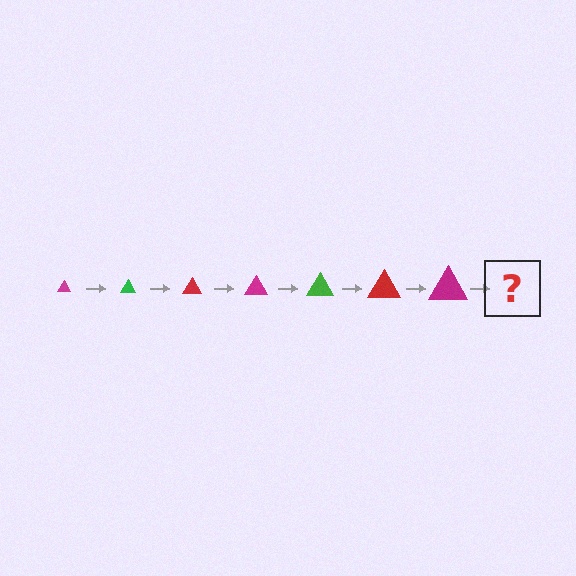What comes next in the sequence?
The next element should be a green triangle, larger than the previous one.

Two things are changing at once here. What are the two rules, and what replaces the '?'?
The two rules are that the triangle grows larger each step and the color cycles through magenta, green, and red. The '?' should be a green triangle, larger than the previous one.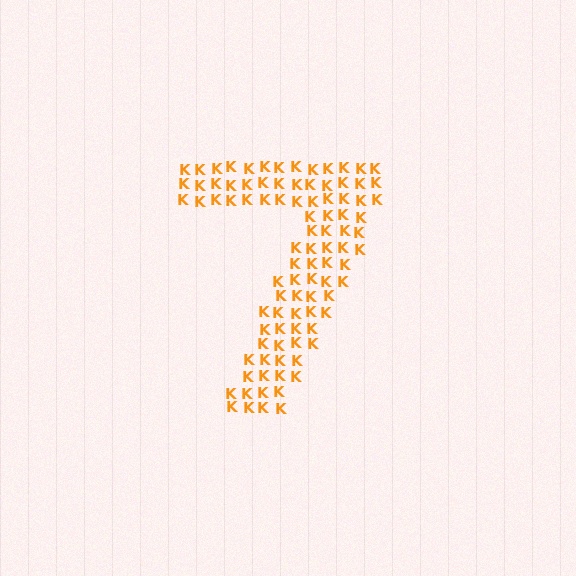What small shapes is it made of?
It is made of small letter K's.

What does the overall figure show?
The overall figure shows the digit 7.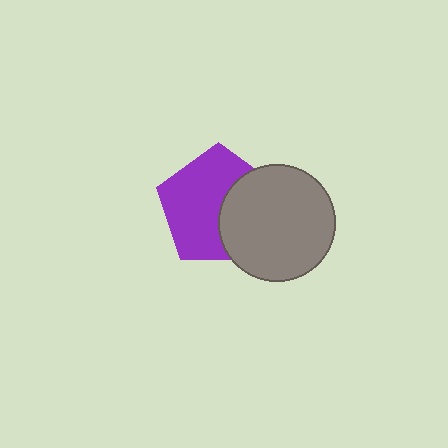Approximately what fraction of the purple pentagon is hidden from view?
Roughly 39% of the purple pentagon is hidden behind the gray circle.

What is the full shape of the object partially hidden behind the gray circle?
The partially hidden object is a purple pentagon.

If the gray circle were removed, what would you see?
You would see the complete purple pentagon.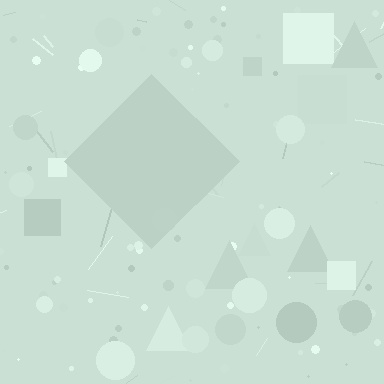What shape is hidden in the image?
A diamond is hidden in the image.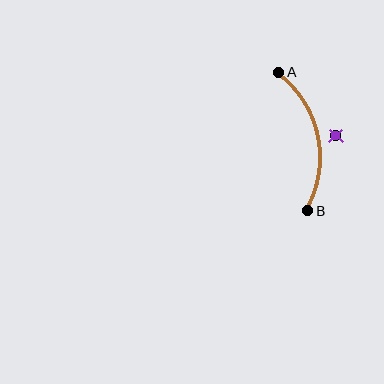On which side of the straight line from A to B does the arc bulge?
The arc bulges to the right of the straight line connecting A and B.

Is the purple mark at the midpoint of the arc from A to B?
No — the purple mark does not lie on the arc at all. It sits slightly outside the curve.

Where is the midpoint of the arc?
The arc midpoint is the point on the curve farthest from the straight line joining A and B. It sits to the right of that line.